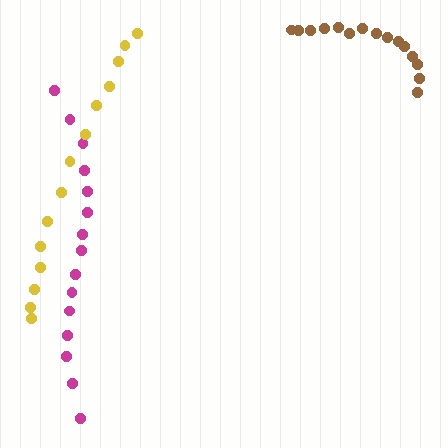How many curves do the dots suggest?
There are 3 distinct paths.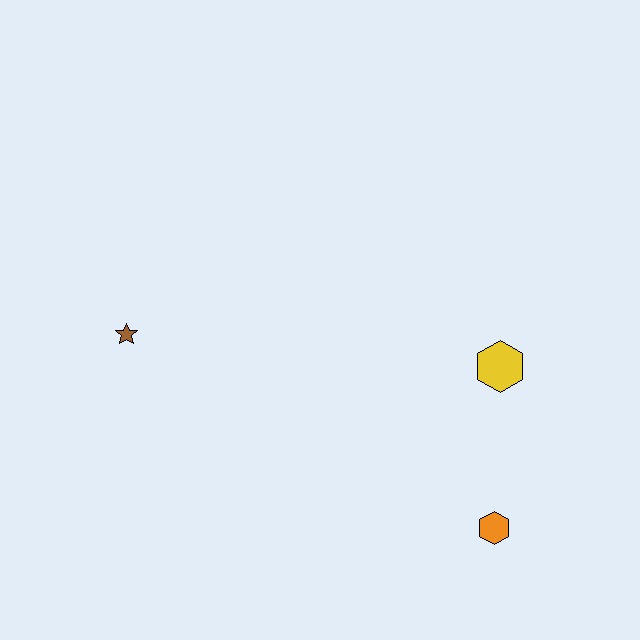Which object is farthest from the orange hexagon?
The brown star is farthest from the orange hexagon.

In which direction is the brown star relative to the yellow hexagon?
The brown star is to the left of the yellow hexagon.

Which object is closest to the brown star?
The yellow hexagon is closest to the brown star.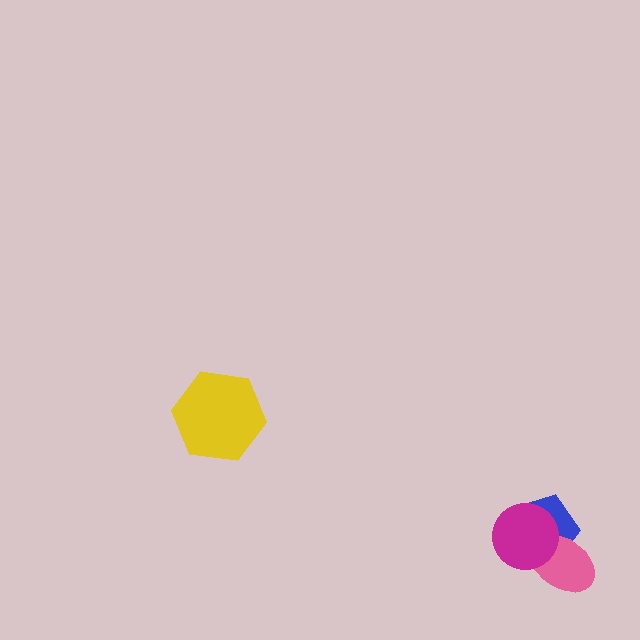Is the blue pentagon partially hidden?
Yes, it is partially covered by another shape.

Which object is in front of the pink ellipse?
The magenta circle is in front of the pink ellipse.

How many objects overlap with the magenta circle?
2 objects overlap with the magenta circle.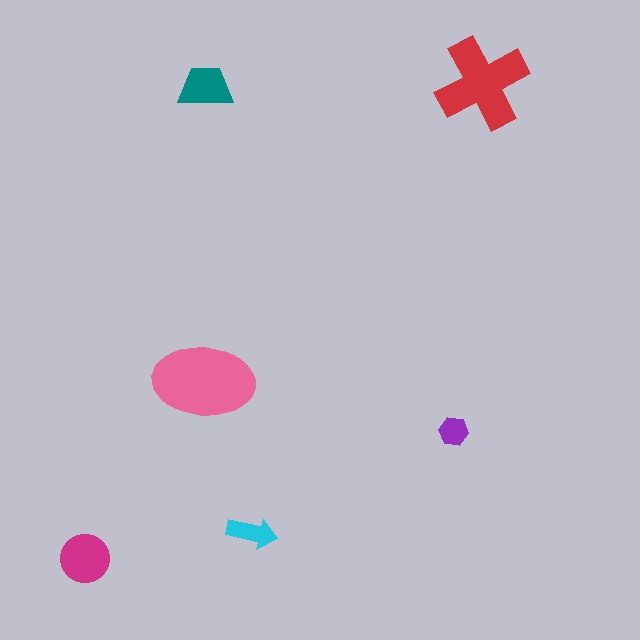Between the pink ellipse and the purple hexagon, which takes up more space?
The pink ellipse.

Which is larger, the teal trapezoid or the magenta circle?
The magenta circle.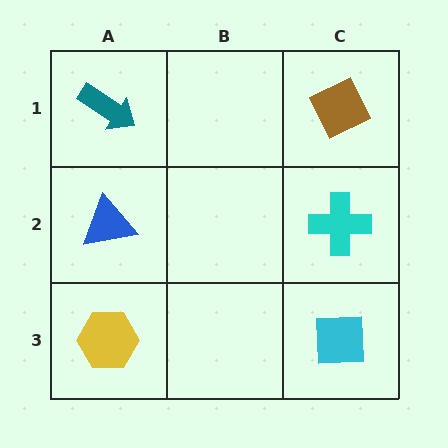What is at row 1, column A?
A teal arrow.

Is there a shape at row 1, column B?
No, that cell is empty.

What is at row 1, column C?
A brown diamond.